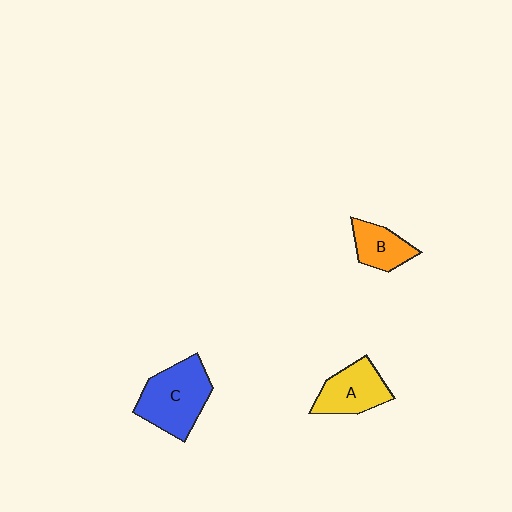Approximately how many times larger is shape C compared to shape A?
Approximately 1.4 times.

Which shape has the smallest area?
Shape B (orange).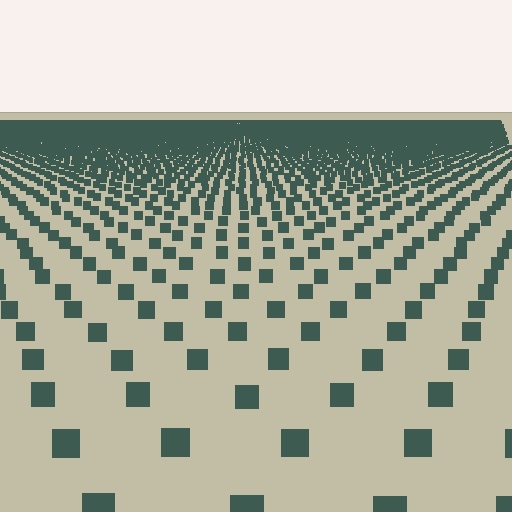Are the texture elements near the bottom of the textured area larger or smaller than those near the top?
Larger. Near the bottom, elements are closer to the viewer and appear at a bigger on-screen size.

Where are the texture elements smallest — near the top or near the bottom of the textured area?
Near the top.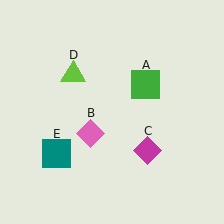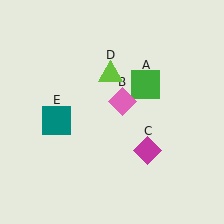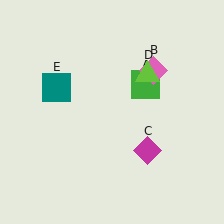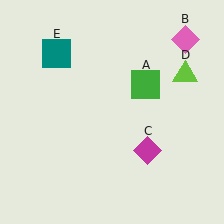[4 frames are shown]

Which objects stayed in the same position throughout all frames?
Green square (object A) and magenta diamond (object C) remained stationary.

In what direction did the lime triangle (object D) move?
The lime triangle (object D) moved right.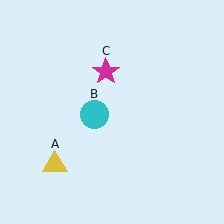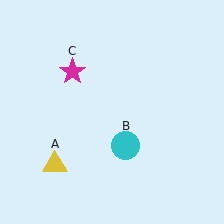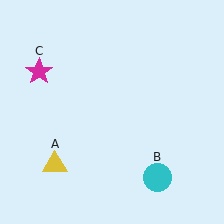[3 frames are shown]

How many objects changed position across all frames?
2 objects changed position: cyan circle (object B), magenta star (object C).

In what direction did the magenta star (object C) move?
The magenta star (object C) moved left.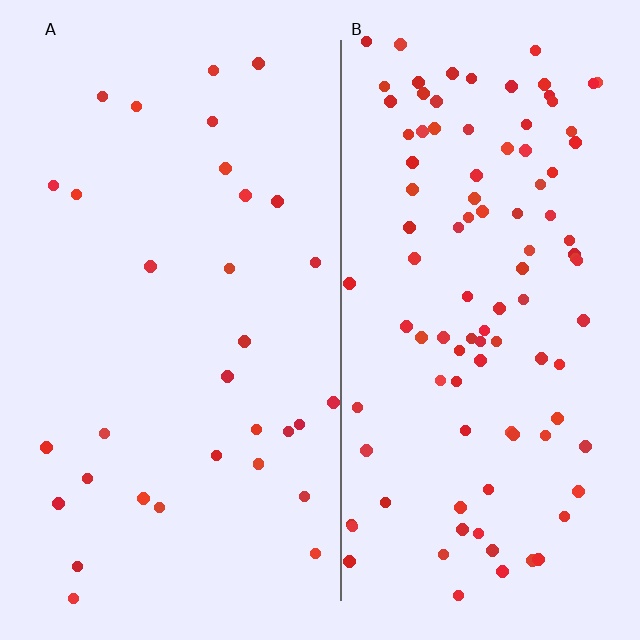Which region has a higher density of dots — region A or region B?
B (the right).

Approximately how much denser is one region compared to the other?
Approximately 3.1× — region B over region A.